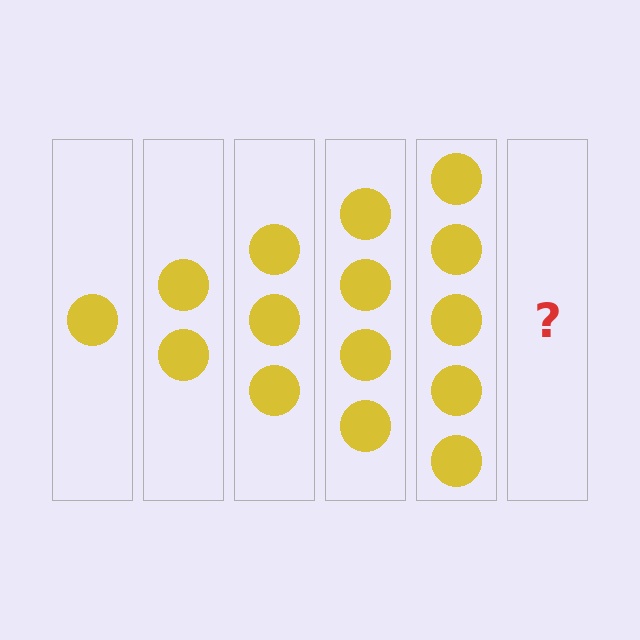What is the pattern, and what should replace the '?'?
The pattern is that each step adds one more circle. The '?' should be 6 circles.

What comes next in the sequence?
The next element should be 6 circles.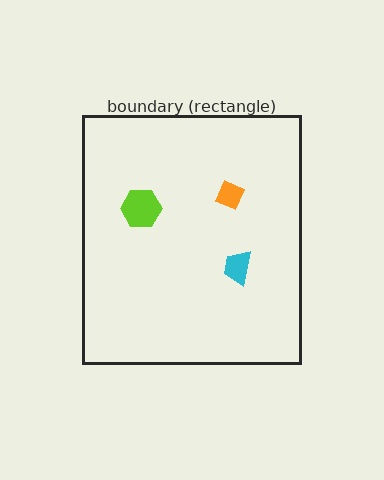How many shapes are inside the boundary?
3 inside, 0 outside.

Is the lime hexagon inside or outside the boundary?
Inside.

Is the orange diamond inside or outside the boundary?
Inside.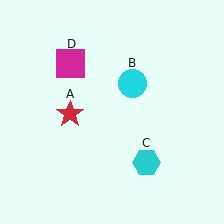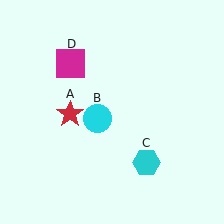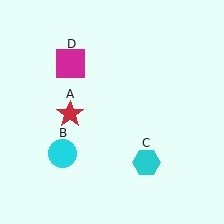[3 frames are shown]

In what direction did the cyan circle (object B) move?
The cyan circle (object B) moved down and to the left.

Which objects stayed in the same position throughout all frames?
Red star (object A) and cyan hexagon (object C) and magenta square (object D) remained stationary.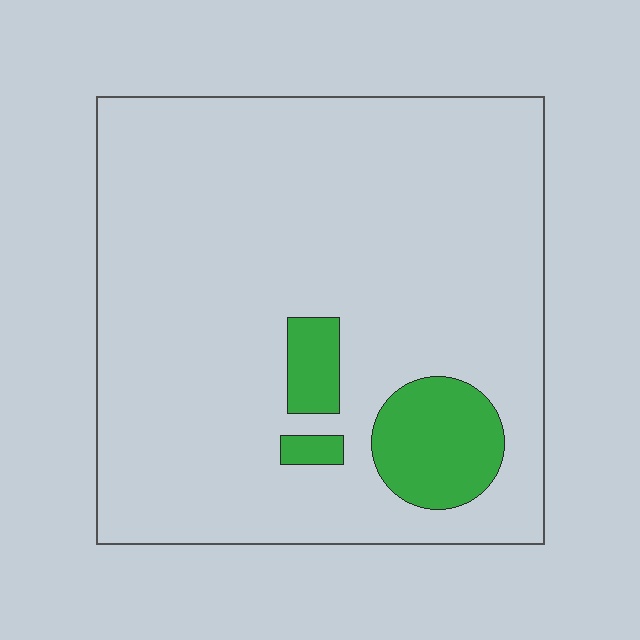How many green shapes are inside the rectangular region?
3.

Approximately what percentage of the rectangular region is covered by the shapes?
Approximately 10%.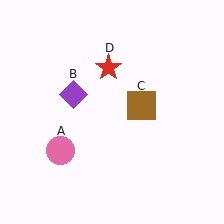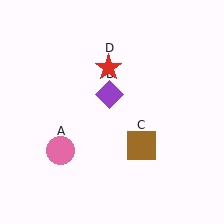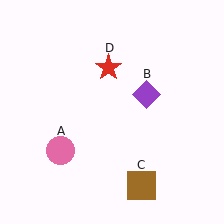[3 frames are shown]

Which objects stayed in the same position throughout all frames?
Pink circle (object A) and red star (object D) remained stationary.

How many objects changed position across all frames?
2 objects changed position: purple diamond (object B), brown square (object C).